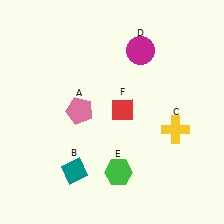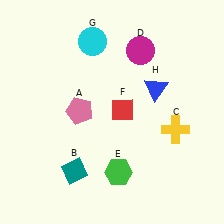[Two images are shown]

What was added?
A cyan circle (G), a blue triangle (H) were added in Image 2.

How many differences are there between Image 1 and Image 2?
There are 2 differences between the two images.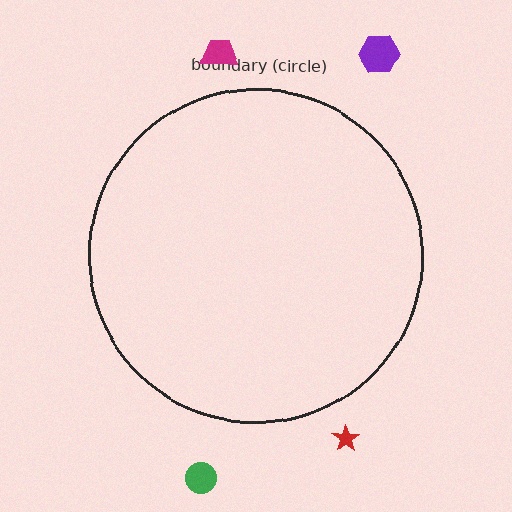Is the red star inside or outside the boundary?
Outside.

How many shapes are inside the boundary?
0 inside, 4 outside.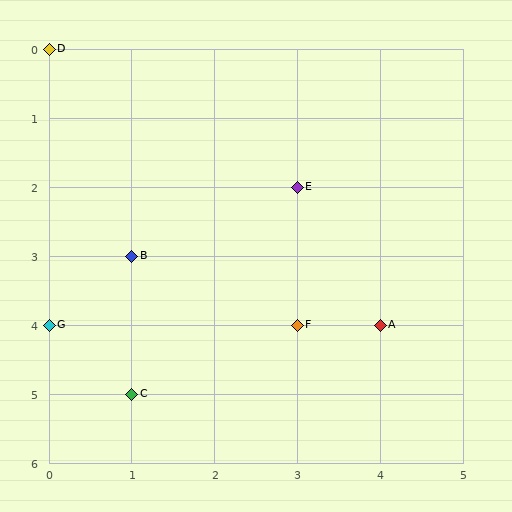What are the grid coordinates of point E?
Point E is at grid coordinates (3, 2).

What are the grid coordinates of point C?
Point C is at grid coordinates (1, 5).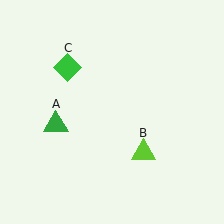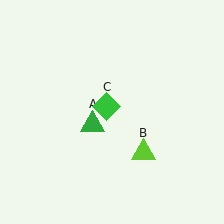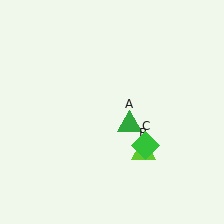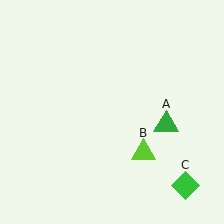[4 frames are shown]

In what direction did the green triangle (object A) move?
The green triangle (object A) moved right.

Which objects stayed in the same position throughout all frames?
Lime triangle (object B) remained stationary.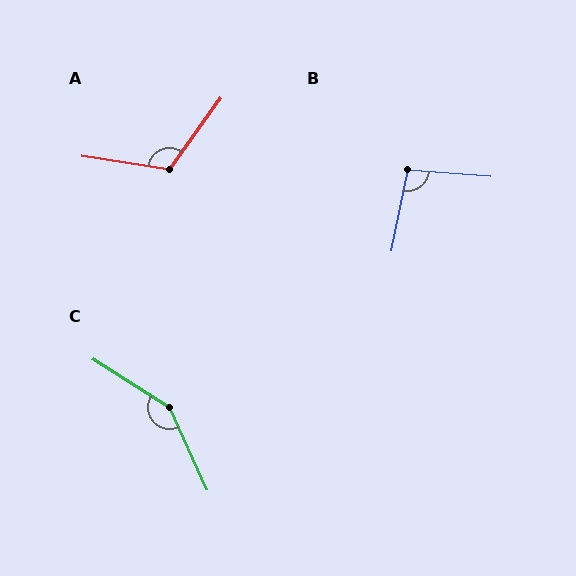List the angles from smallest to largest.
B (97°), A (117°), C (146°).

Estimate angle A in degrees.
Approximately 117 degrees.